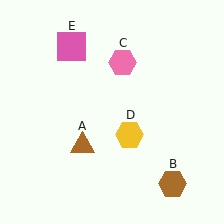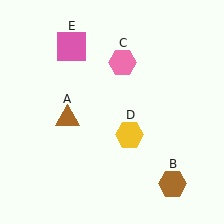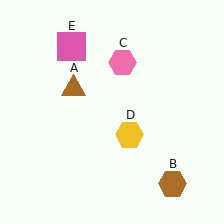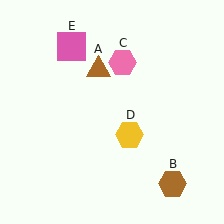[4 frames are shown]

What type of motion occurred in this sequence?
The brown triangle (object A) rotated clockwise around the center of the scene.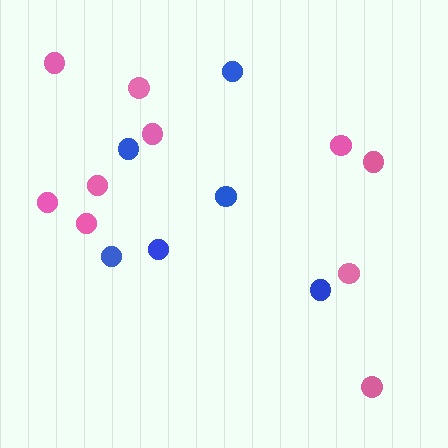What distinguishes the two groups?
There are 2 groups: one group of pink circles (10) and one group of blue circles (6).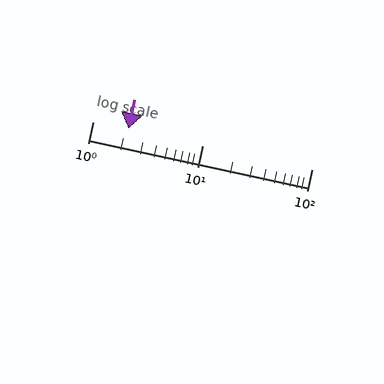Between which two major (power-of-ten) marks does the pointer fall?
The pointer is between 1 and 10.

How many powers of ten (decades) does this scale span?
The scale spans 2 decades, from 1 to 100.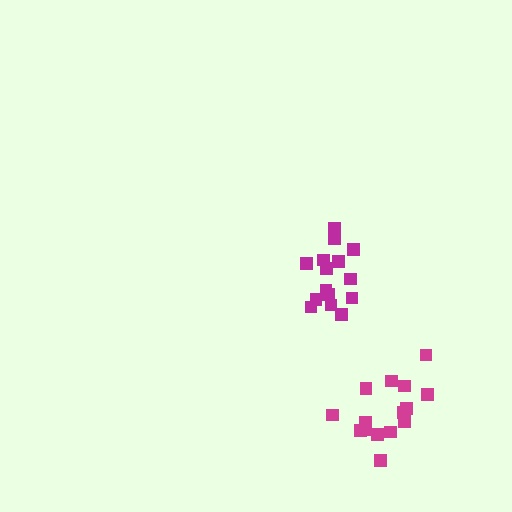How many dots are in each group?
Group 1: 15 dots, Group 2: 15 dots (30 total).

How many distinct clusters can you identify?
There are 2 distinct clusters.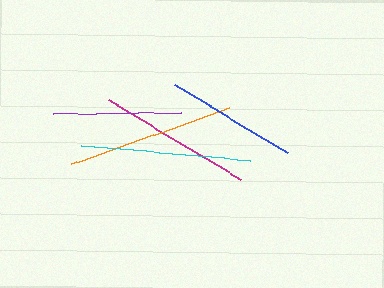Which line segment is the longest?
The cyan line is the longest at approximately 169 pixels.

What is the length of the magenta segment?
The magenta segment is approximately 154 pixels long.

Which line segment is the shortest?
The purple line is the shortest at approximately 129 pixels.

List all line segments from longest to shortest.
From longest to shortest: cyan, orange, magenta, blue, purple.